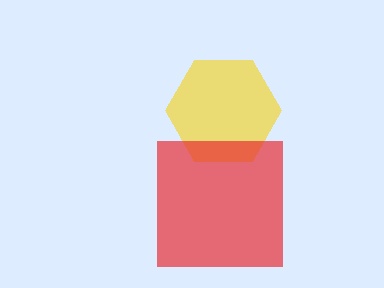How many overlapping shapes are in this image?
There are 2 overlapping shapes in the image.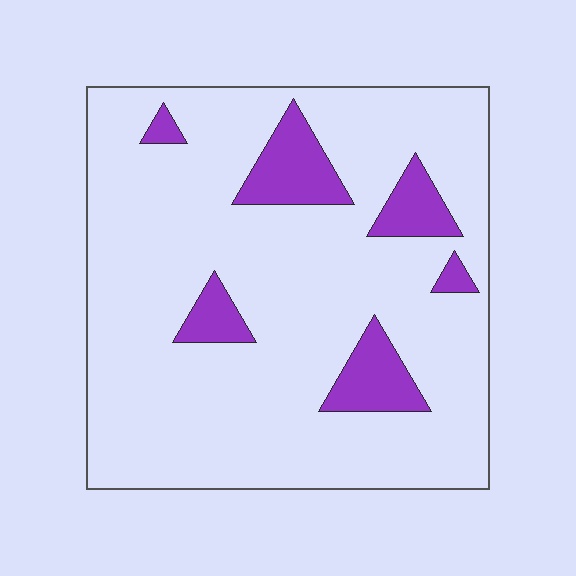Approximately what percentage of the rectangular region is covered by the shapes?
Approximately 15%.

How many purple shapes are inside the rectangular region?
6.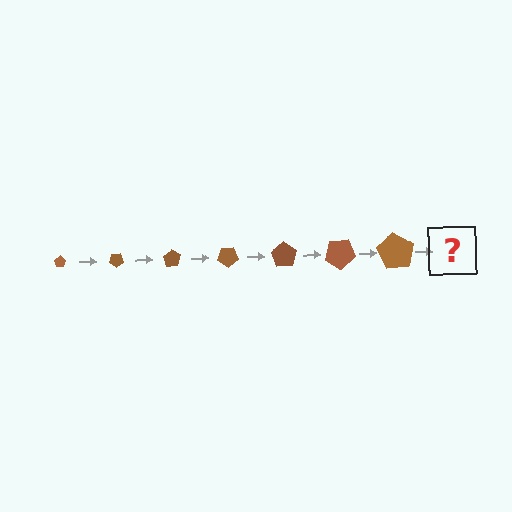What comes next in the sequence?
The next element should be a pentagon, larger than the previous one and rotated 245 degrees from the start.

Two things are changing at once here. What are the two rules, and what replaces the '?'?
The two rules are that the pentagon grows larger each step and it rotates 35 degrees each step. The '?' should be a pentagon, larger than the previous one and rotated 245 degrees from the start.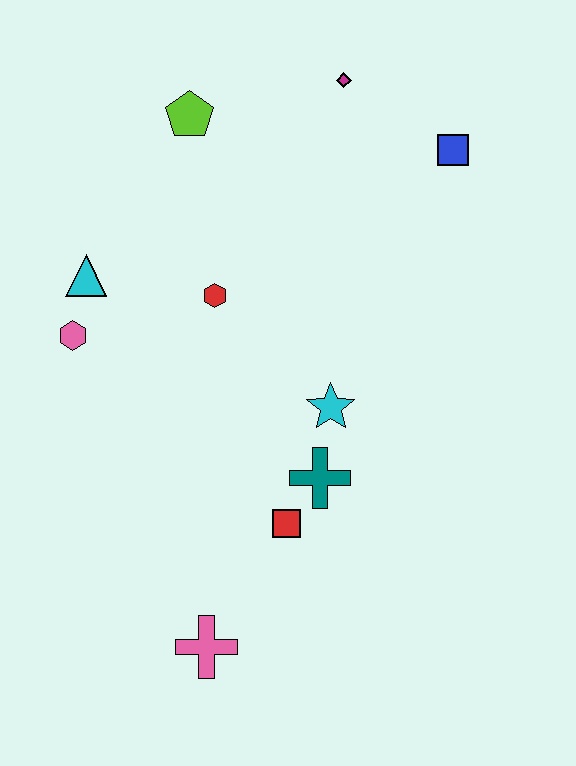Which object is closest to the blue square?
The magenta diamond is closest to the blue square.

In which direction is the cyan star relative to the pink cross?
The cyan star is above the pink cross.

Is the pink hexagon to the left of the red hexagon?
Yes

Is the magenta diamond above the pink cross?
Yes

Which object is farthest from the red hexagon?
The pink cross is farthest from the red hexagon.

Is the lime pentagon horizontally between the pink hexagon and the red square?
Yes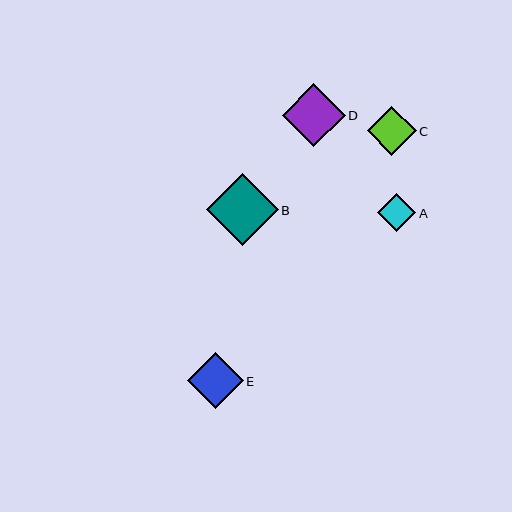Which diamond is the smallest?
Diamond A is the smallest with a size of approximately 38 pixels.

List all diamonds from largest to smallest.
From largest to smallest: B, D, E, C, A.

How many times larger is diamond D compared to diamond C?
Diamond D is approximately 1.3 times the size of diamond C.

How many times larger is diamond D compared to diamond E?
Diamond D is approximately 1.1 times the size of diamond E.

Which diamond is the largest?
Diamond B is the largest with a size of approximately 72 pixels.